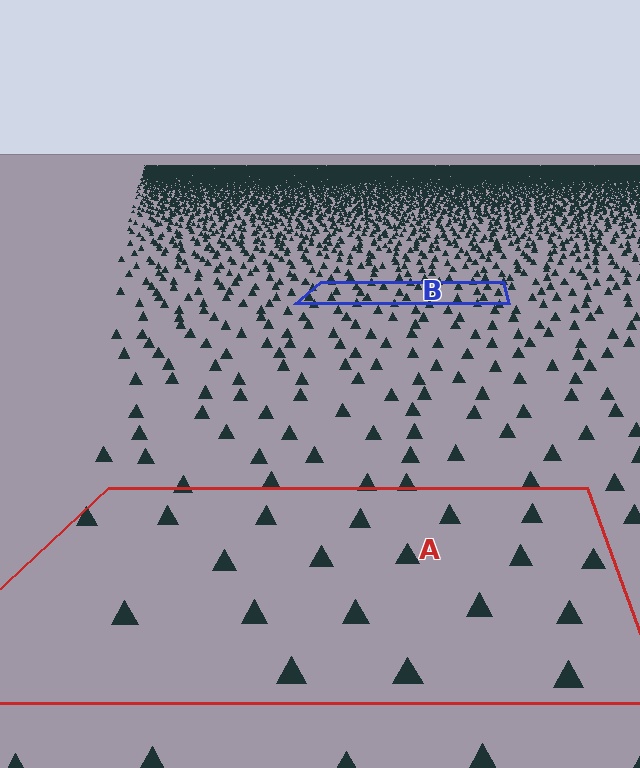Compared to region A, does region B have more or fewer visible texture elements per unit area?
Region B has more texture elements per unit area — they are packed more densely because it is farther away.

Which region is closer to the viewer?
Region A is closer. The texture elements there are larger and more spread out.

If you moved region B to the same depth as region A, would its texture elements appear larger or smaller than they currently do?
They would appear larger. At a closer depth, the same texture elements are projected at a bigger on-screen size.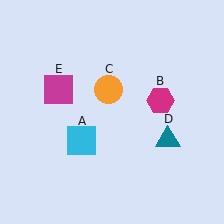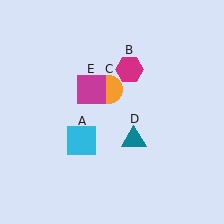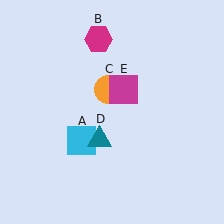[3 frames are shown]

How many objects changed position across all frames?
3 objects changed position: magenta hexagon (object B), teal triangle (object D), magenta square (object E).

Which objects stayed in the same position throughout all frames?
Cyan square (object A) and orange circle (object C) remained stationary.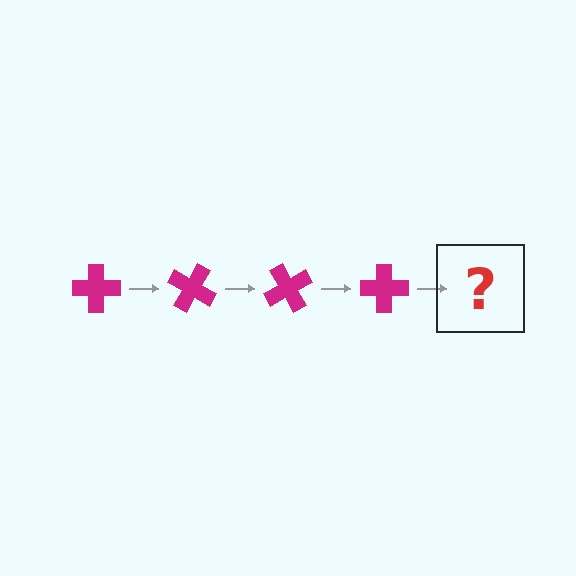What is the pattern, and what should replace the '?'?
The pattern is that the cross rotates 30 degrees each step. The '?' should be a magenta cross rotated 120 degrees.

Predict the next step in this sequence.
The next step is a magenta cross rotated 120 degrees.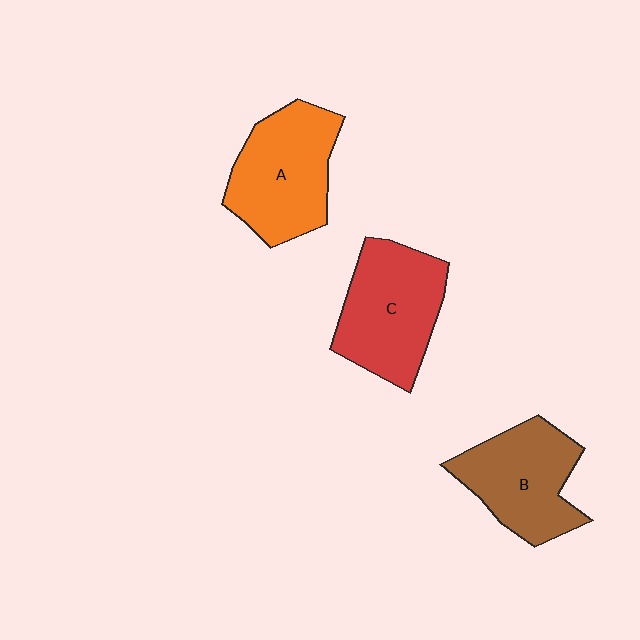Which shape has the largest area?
Shape C (red).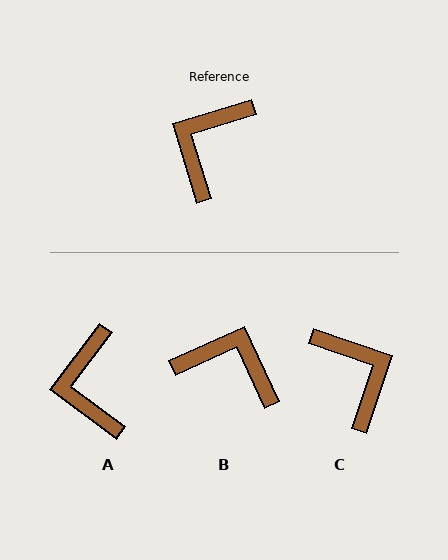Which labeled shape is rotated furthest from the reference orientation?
C, about 126 degrees away.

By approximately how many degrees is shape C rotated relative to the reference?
Approximately 126 degrees clockwise.